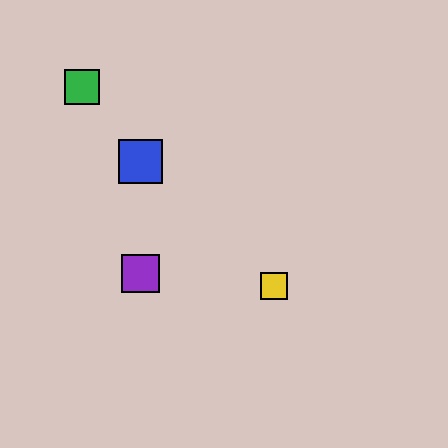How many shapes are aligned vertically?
3 shapes (the red circle, the blue square, the purple square) are aligned vertically.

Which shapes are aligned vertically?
The red circle, the blue square, the purple square are aligned vertically.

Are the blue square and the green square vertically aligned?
No, the blue square is at x≈140 and the green square is at x≈82.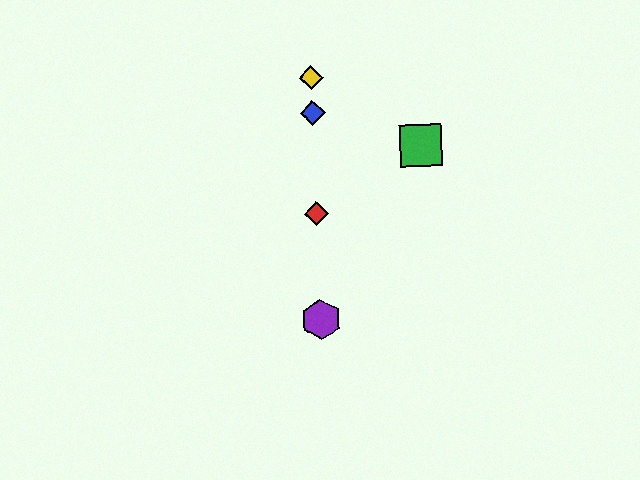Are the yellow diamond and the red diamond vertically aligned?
Yes, both are at x≈311.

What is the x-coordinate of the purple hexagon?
The purple hexagon is at x≈321.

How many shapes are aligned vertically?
4 shapes (the red diamond, the blue diamond, the yellow diamond, the purple hexagon) are aligned vertically.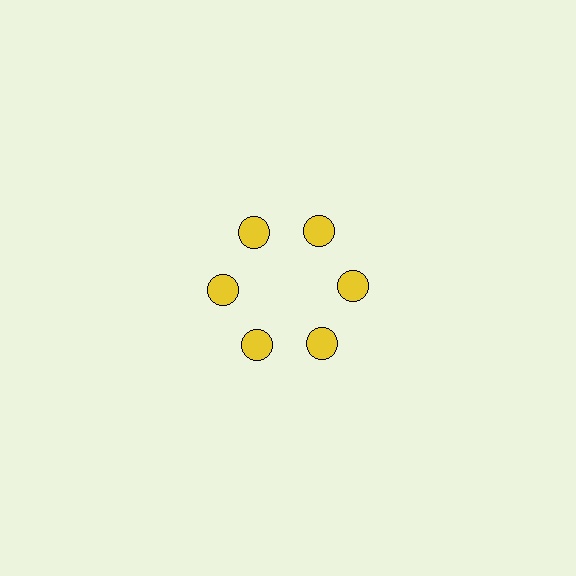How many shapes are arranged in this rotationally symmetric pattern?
There are 6 shapes, arranged in 6 groups of 1.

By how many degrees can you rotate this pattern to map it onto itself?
The pattern maps onto itself every 60 degrees of rotation.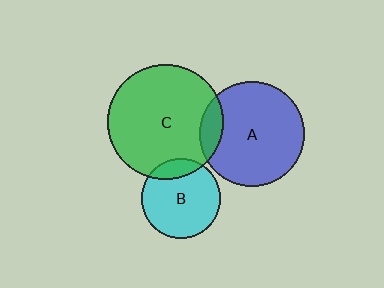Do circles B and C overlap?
Yes.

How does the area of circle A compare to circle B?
Approximately 1.7 times.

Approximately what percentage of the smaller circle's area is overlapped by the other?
Approximately 15%.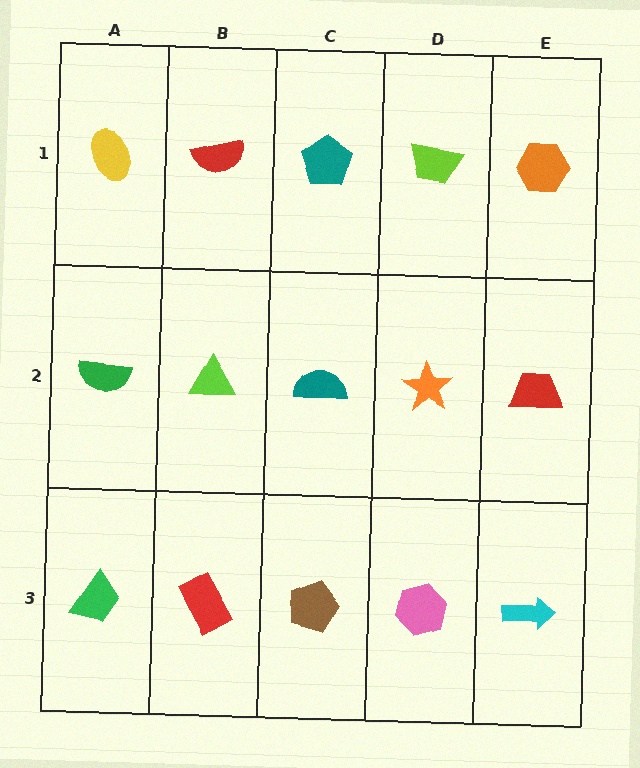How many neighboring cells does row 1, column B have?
3.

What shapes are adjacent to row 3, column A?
A green semicircle (row 2, column A), a red rectangle (row 3, column B).